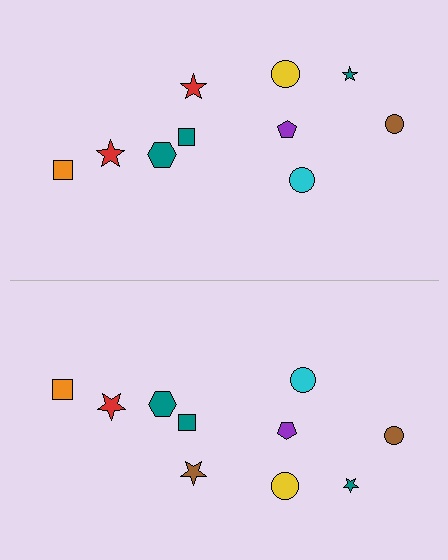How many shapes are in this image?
There are 20 shapes in this image.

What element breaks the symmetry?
The brown star on the bottom side breaks the symmetry — its mirror counterpart is red.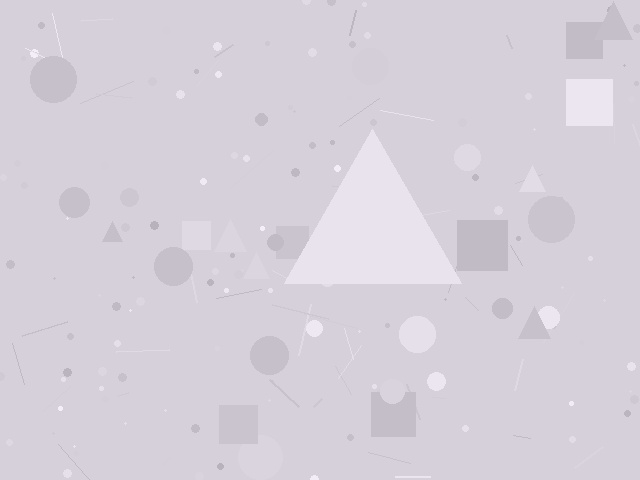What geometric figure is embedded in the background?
A triangle is embedded in the background.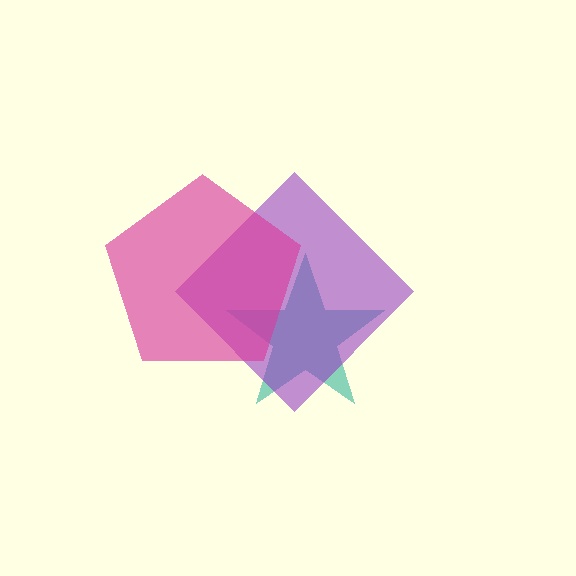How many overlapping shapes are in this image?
There are 3 overlapping shapes in the image.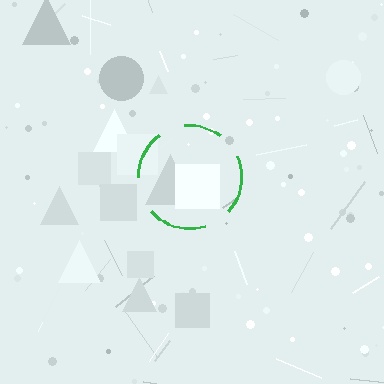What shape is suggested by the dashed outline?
The dashed outline suggests a circle.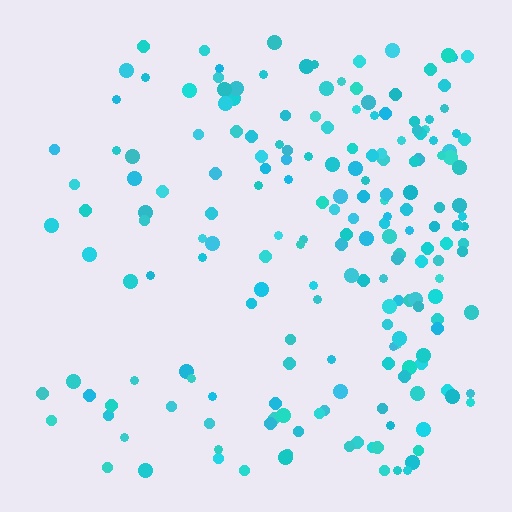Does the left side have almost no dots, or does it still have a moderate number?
Still a moderate number, just noticeably fewer than the right.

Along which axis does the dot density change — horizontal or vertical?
Horizontal.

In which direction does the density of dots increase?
From left to right, with the right side densest.